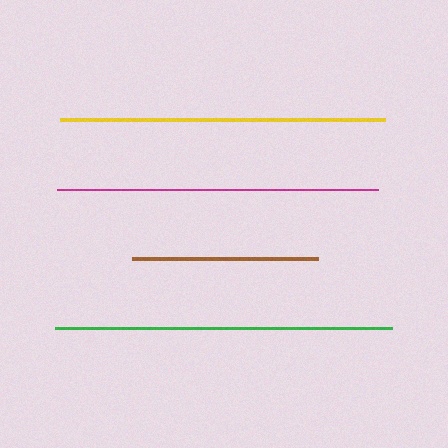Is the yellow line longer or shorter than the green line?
The green line is longer than the yellow line.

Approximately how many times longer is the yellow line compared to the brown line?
The yellow line is approximately 1.7 times the length of the brown line.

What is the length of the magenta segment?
The magenta segment is approximately 321 pixels long.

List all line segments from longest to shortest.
From longest to shortest: green, yellow, magenta, brown.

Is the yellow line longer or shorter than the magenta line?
The yellow line is longer than the magenta line.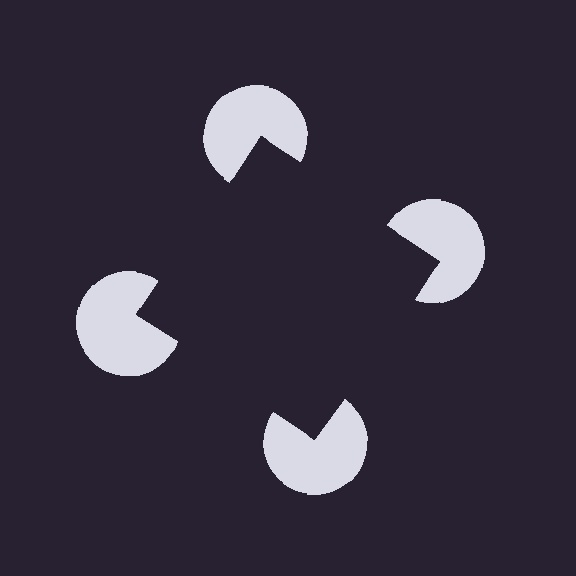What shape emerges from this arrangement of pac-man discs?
An illusory square — its edges are inferred from the aligned wedge cuts in the pac-man discs, not physically drawn.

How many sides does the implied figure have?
4 sides.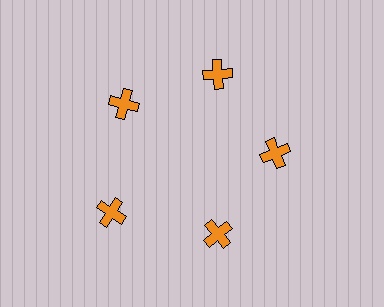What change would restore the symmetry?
The symmetry would be restored by moving it inward, back onto the ring so that all 5 crosses sit at equal angles and equal distance from the center.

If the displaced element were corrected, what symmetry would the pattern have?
It would have 5-fold rotational symmetry — the pattern would map onto itself every 72 degrees.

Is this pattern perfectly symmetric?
No. The 5 orange crosses are arranged in a ring, but one element near the 8 o'clock position is pushed outward from the center, breaking the 5-fold rotational symmetry.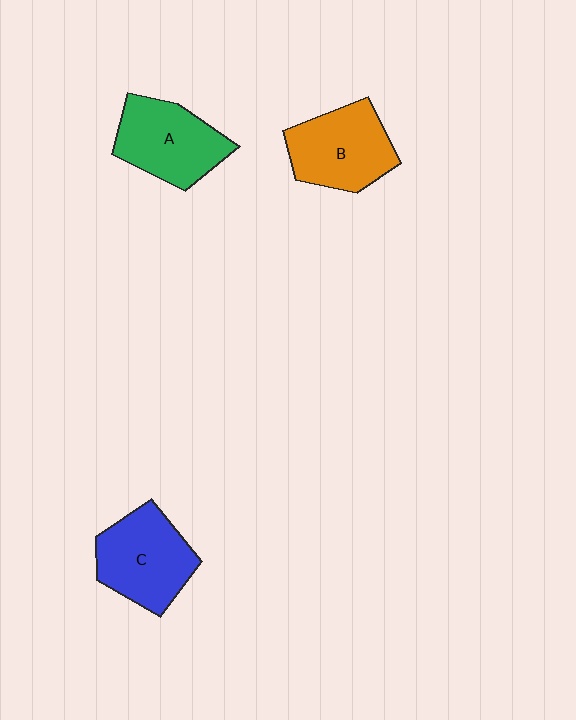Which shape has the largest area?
Shape C (blue).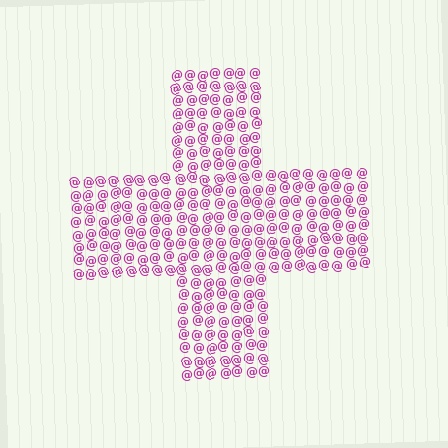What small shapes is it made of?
It is made of small at signs.